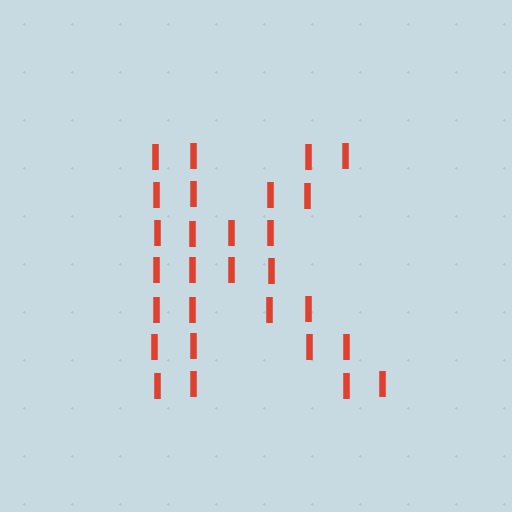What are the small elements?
The small elements are letter I's.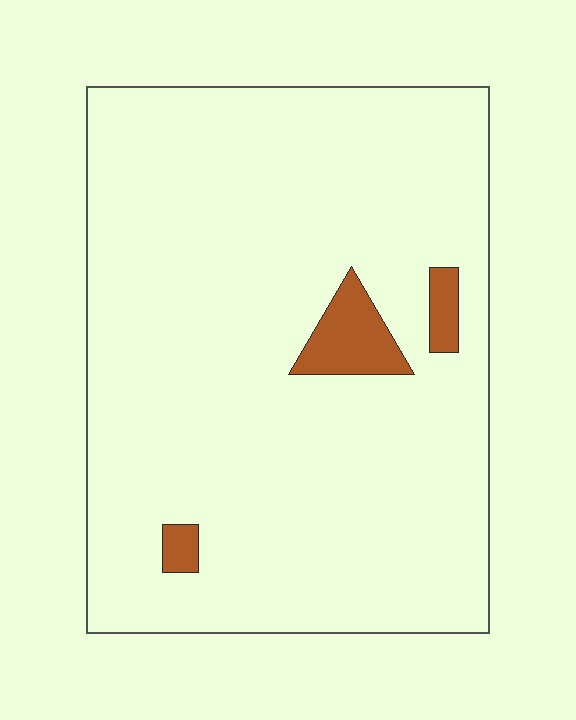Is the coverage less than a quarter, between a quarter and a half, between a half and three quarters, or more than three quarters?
Less than a quarter.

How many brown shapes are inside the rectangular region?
3.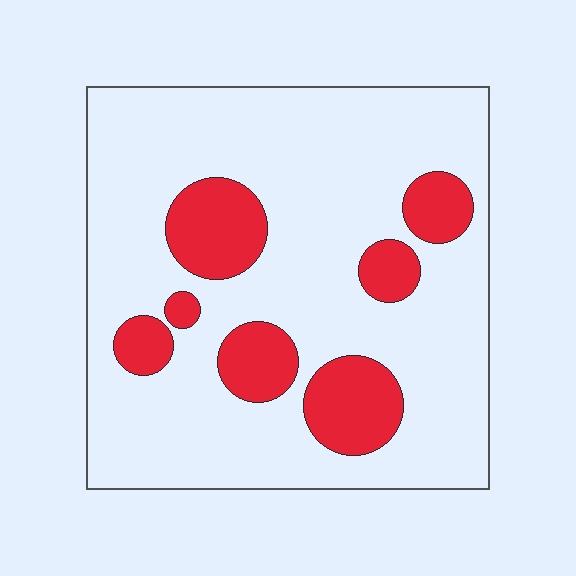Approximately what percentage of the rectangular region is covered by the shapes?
Approximately 20%.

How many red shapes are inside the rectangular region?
7.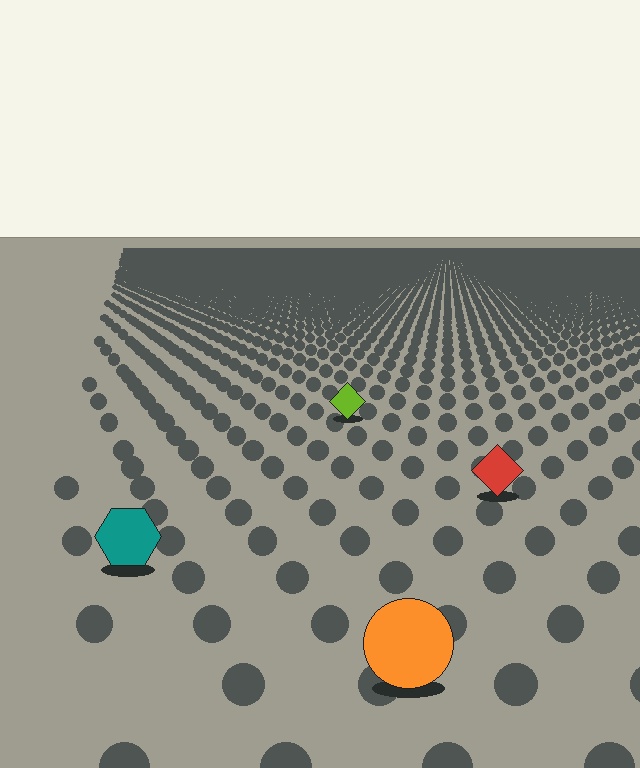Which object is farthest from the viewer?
The lime diamond is farthest from the viewer. It appears smaller and the ground texture around it is denser.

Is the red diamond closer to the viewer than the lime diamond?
Yes. The red diamond is closer — you can tell from the texture gradient: the ground texture is coarser near it.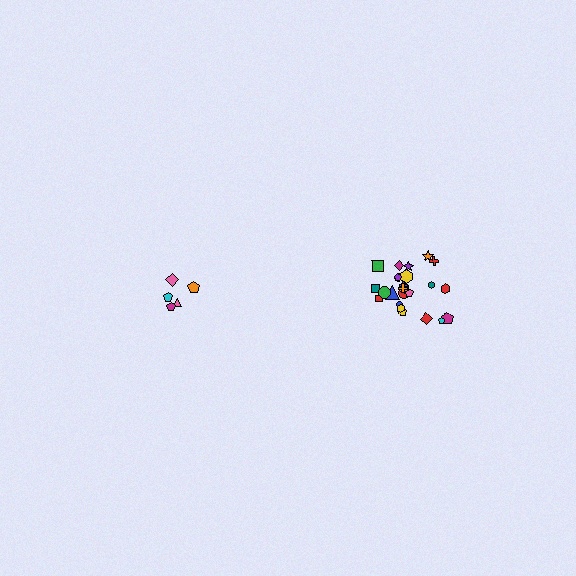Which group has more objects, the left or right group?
The right group.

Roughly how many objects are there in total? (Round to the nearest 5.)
Roughly 30 objects in total.